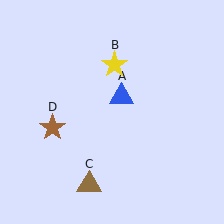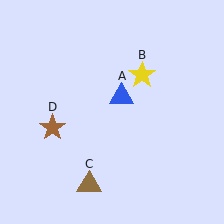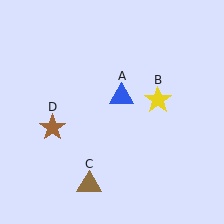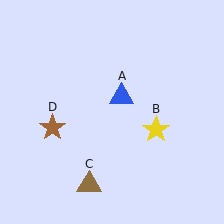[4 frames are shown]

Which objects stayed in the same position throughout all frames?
Blue triangle (object A) and brown triangle (object C) and brown star (object D) remained stationary.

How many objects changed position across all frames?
1 object changed position: yellow star (object B).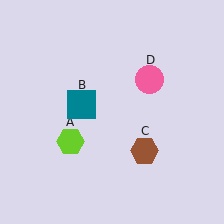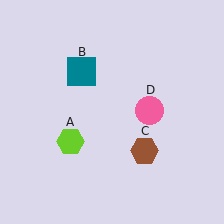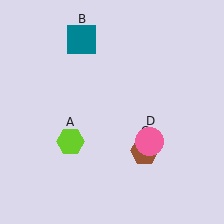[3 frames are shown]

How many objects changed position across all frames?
2 objects changed position: teal square (object B), pink circle (object D).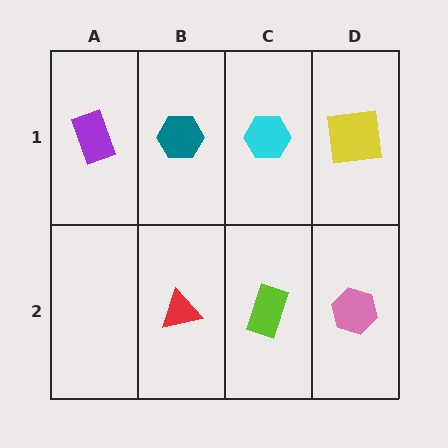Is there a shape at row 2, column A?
No, that cell is empty.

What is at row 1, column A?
A purple rectangle.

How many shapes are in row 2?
3 shapes.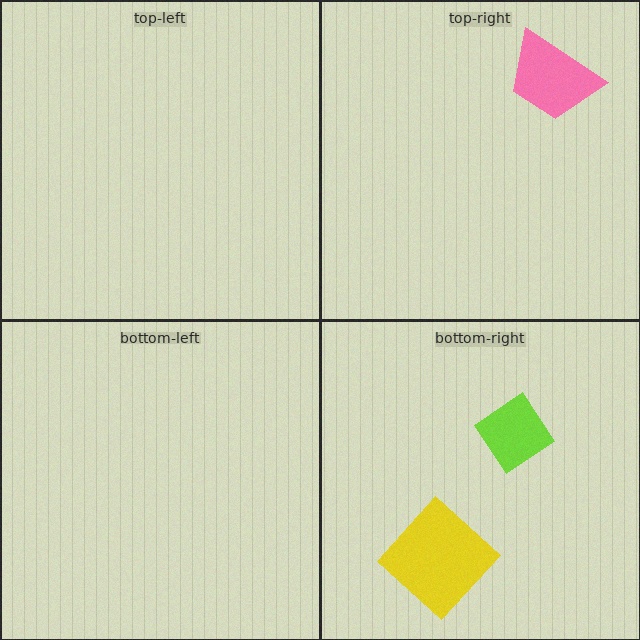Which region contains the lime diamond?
The bottom-right region.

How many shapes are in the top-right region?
1.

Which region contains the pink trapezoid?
The top-right region.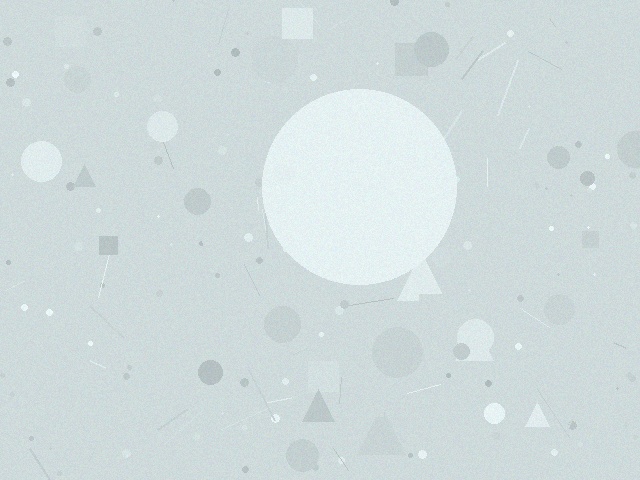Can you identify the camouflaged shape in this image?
The camouflaged shape is a circle.